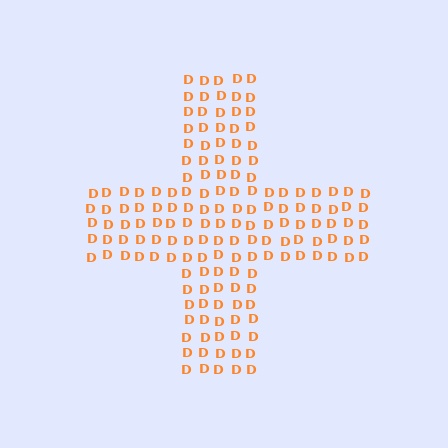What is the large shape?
The large shape is a cross.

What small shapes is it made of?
It is made of small letter D's.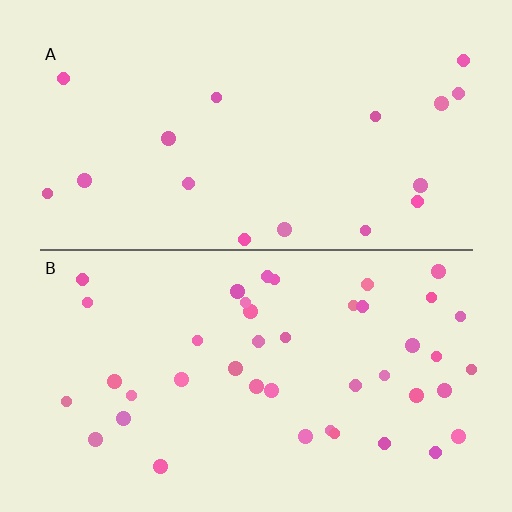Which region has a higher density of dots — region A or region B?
B (the bottom).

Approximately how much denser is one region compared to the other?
Approximately 2.4× — region B over region A.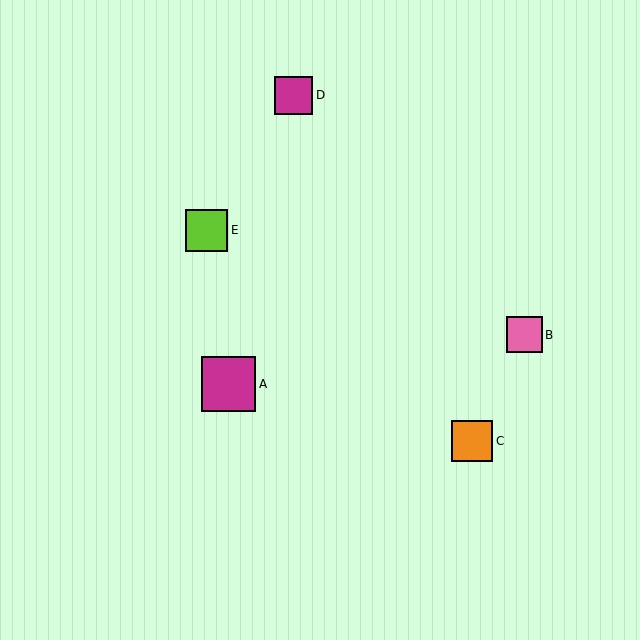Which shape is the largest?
The magenta square (labeled A) is the largest.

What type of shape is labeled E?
Shape E is a lime square.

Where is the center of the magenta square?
The center of the magenta square is at (294, 95).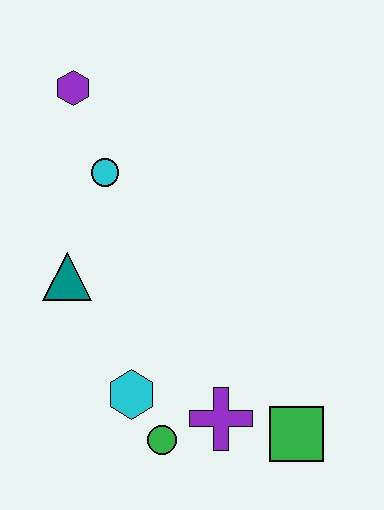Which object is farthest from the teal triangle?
The green square is farthest from the teal triangle.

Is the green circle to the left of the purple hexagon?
No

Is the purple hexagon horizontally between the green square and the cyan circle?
No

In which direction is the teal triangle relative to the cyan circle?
The teal triangle is below the cyan circle.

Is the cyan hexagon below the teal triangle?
Yes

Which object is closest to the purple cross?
The green circle is closest to the purple cross.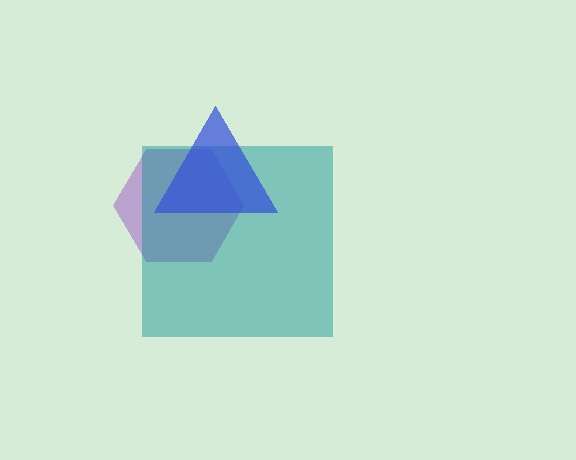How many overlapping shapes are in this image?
There are 3 overlapping shapes in the image.